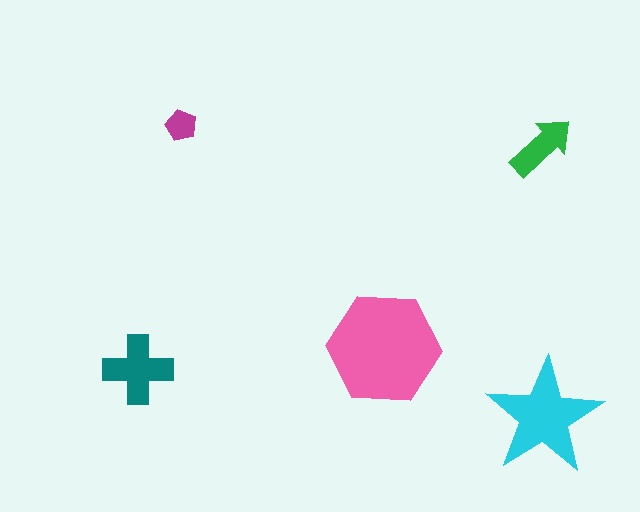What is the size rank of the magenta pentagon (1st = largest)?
5th.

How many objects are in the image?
There are 5 objects in the image.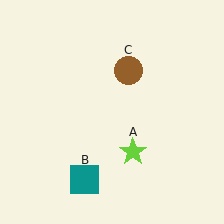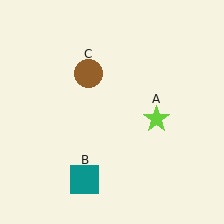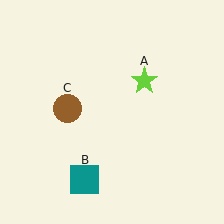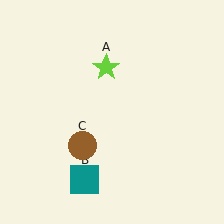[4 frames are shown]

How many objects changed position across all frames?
2 objects changed position: lime star (object A), brown circle (object C).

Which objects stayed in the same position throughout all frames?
Teal square (object B) remained stationary.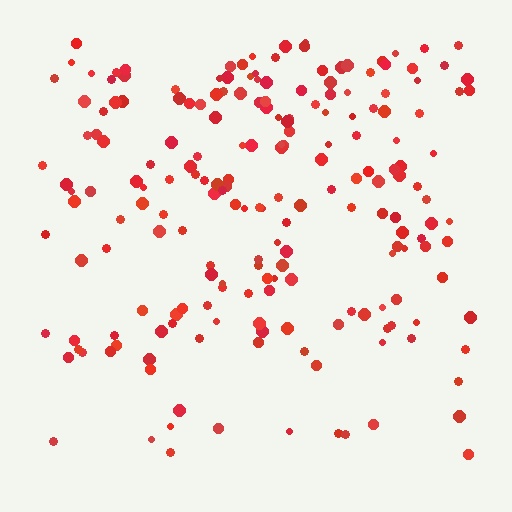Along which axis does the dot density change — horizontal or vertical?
Vertical.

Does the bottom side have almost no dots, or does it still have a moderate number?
Still a moderate number, just noticeably fewer than the top.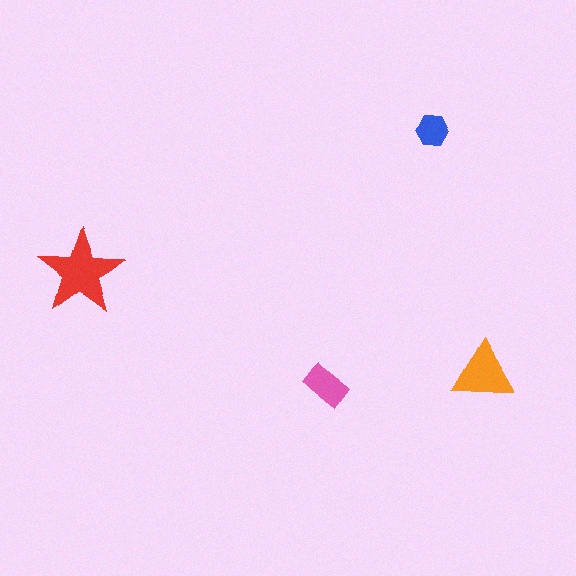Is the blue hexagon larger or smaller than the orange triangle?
Smaller.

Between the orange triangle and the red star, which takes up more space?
The red star.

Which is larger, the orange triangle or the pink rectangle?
The orange triangle.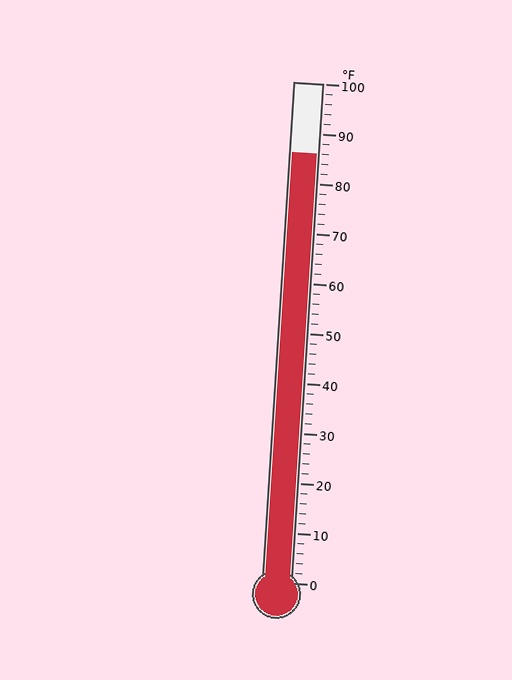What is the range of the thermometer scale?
The thermometer scale ranges from 0°F to 100°F.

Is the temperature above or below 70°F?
The temperature is above 70°F.